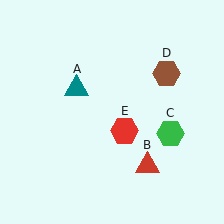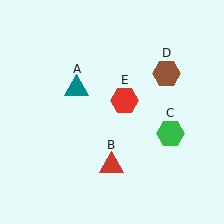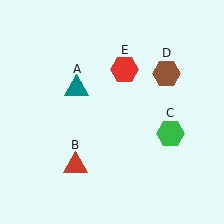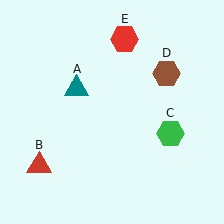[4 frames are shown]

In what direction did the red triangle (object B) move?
The red triangle (object B) moved left.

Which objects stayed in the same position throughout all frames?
Teal triangle (object A) and green hexagon (object C) and brown hexagon (object D) remained stationary.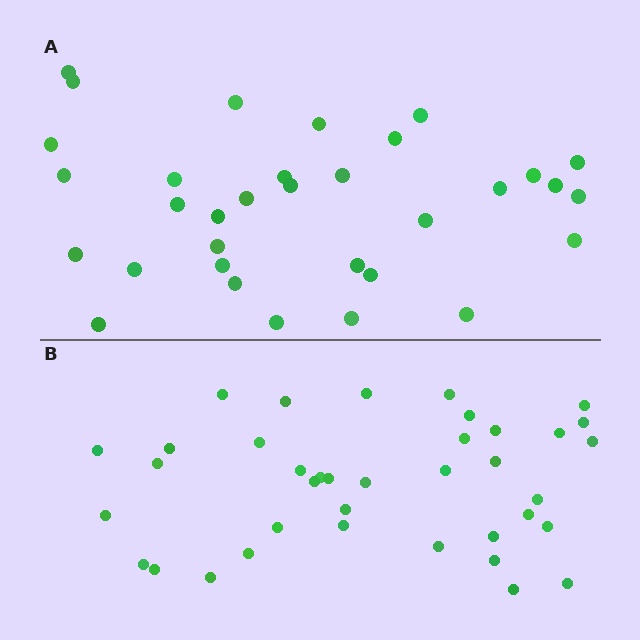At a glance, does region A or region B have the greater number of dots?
Region B (the bottom region) has more dots.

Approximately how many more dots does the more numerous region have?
Region B has about 5 more dots than region A.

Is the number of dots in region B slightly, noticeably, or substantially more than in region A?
Region B has only slightly more — the two regions are fairly close. The ratio is roughly 1.2 to 1.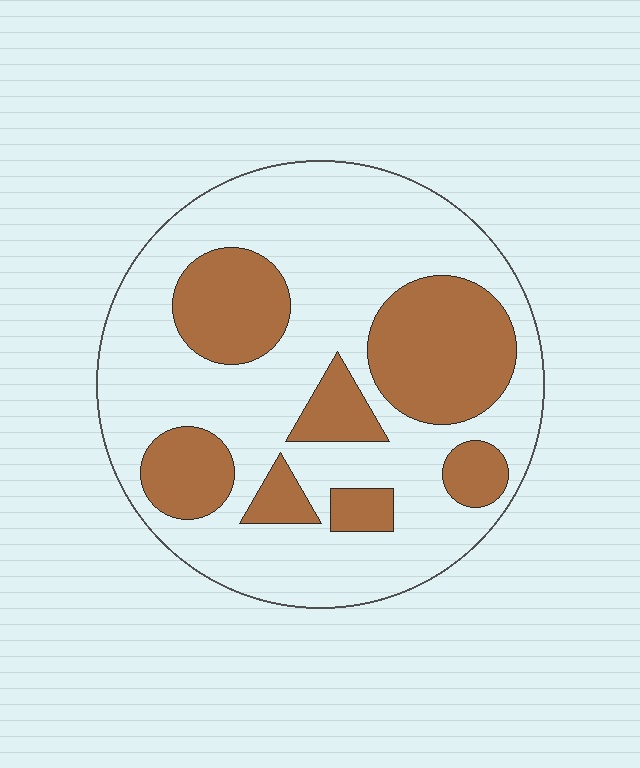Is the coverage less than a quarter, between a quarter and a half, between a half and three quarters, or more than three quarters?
Between a quarter and a half.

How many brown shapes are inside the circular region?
7.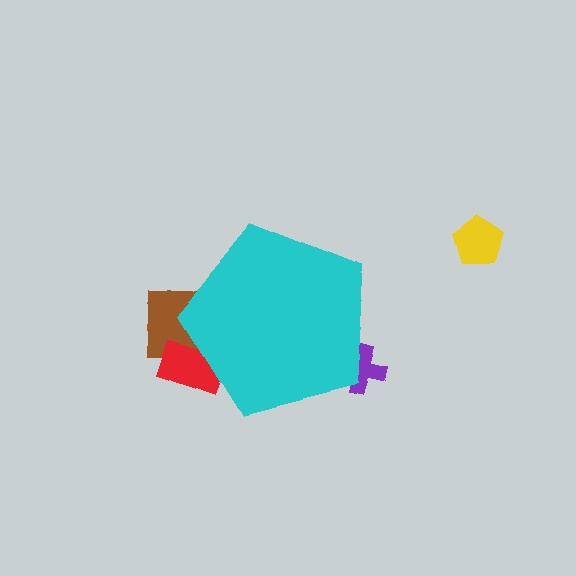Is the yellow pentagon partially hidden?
No, the yellow pentagon is fully visible.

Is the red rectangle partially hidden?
Yes, the red rectangle is partially hidden behind the cyan pentagon.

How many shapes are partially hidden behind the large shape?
3 shapes are partially hidden.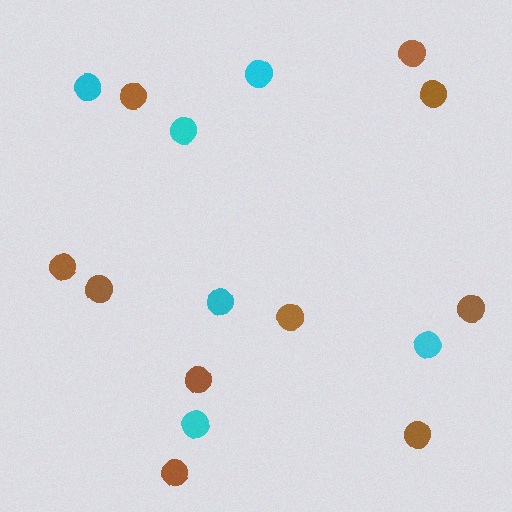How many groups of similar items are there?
There are 2 groups: one group of cyan circles (6) and one group of brown circles (10).